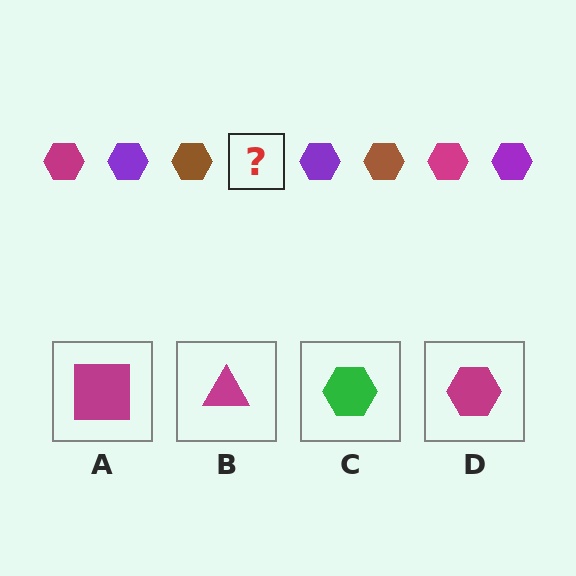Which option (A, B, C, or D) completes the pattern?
D.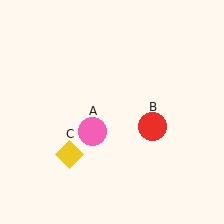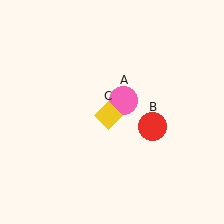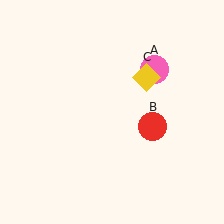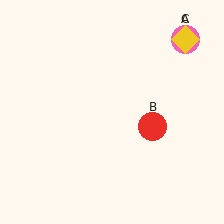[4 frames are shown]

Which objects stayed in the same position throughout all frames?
Red circle (object B) remained stationary.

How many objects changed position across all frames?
2 objects changed position: pink circle (object A), yellow diamond (object C).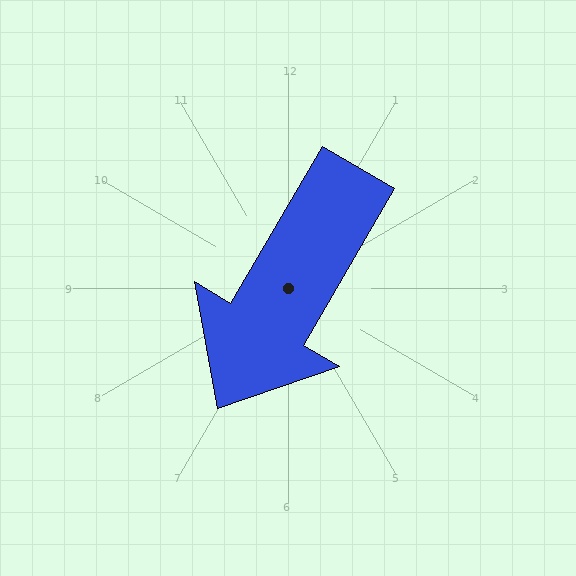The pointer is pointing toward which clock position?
Roughly 7 o'clock.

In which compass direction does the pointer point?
Southwest.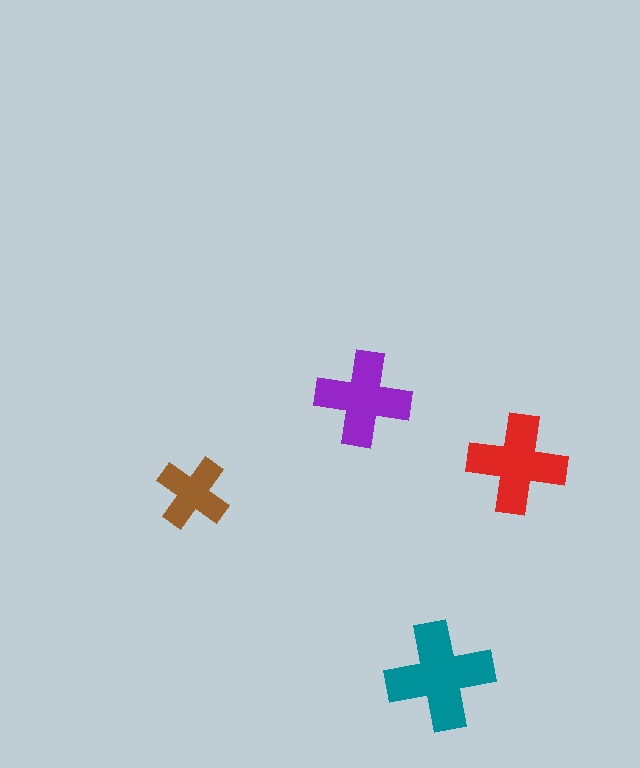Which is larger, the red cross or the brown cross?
The red one.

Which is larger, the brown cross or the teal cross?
The teal one.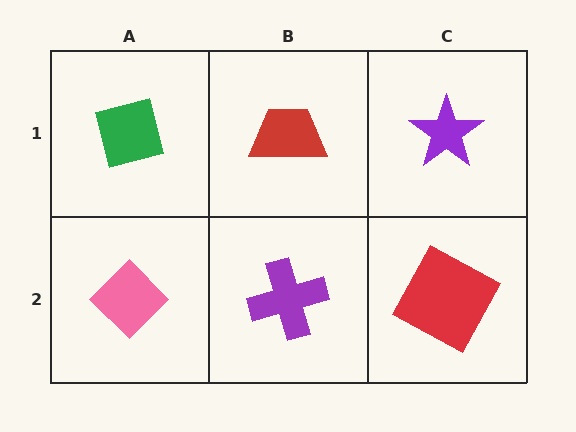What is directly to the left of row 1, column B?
A green square.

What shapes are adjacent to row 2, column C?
A purple star (row 1, column C), a purple cross (row 2, column B).